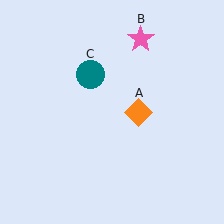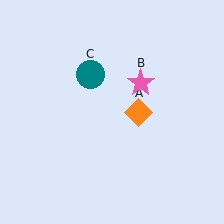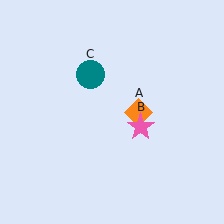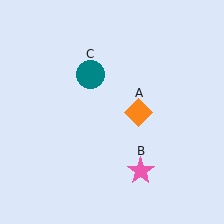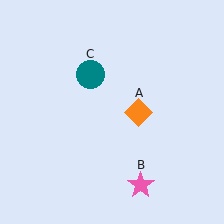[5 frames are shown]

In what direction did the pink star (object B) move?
The pink star (object B) moved down.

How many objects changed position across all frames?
1 object changed position: pink star (object B).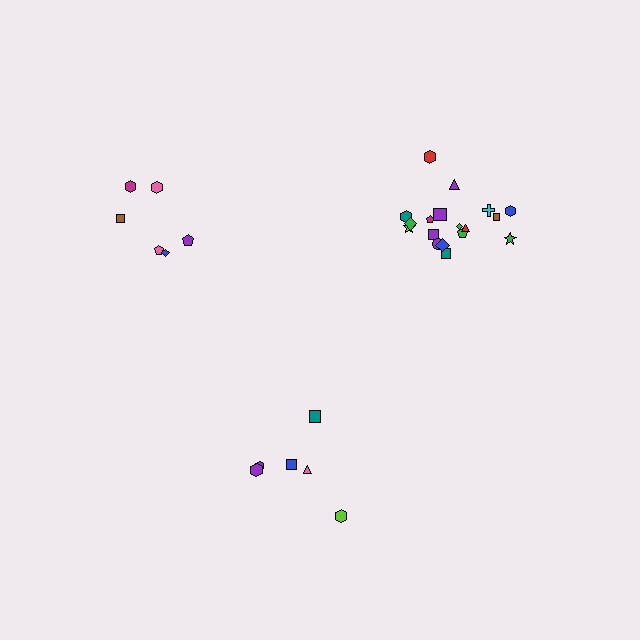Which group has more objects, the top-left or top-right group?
The top-right group.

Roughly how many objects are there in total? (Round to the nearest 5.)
Roughly 30 objects in total.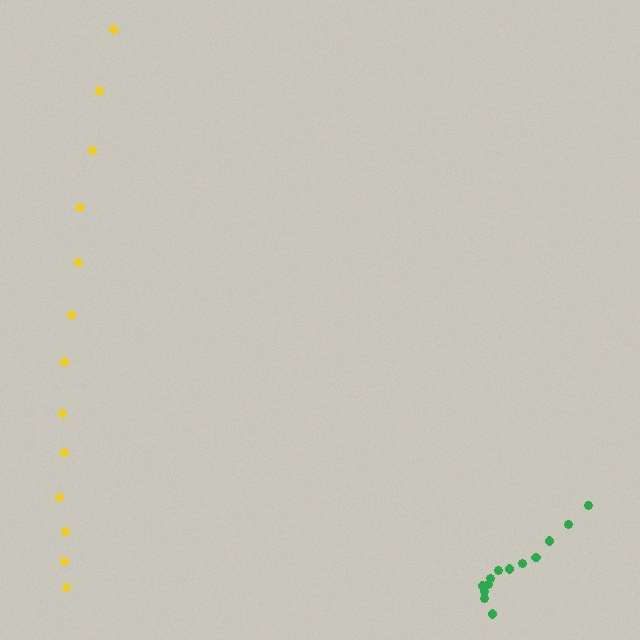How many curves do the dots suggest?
There are 2 distinct paths.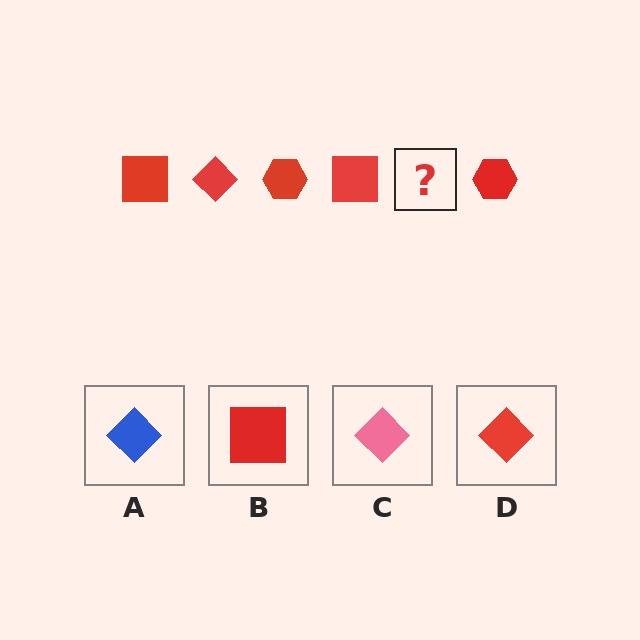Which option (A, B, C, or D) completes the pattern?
D.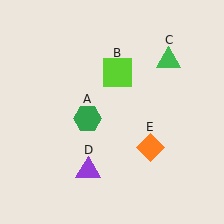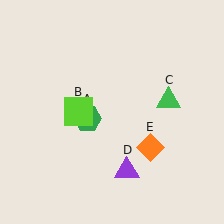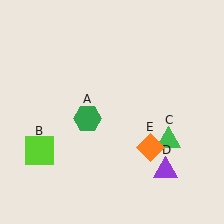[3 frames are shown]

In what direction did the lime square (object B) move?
The lime square (object B) moved down and to the left.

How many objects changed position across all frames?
3 objects changed position: lime square (object B), green triangle (object C), purple triangle (object D).